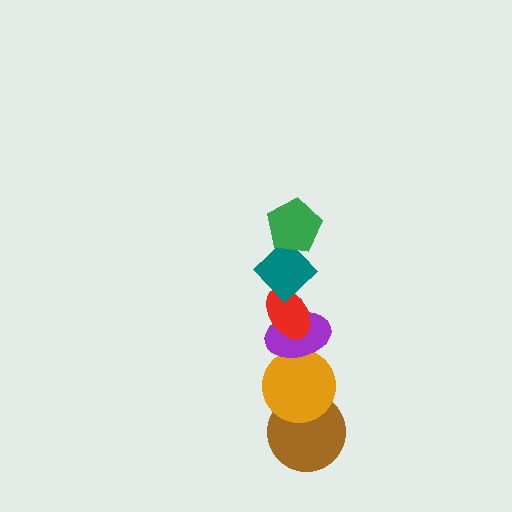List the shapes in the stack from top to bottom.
From top to bottom: the green pentagon, the teal diamond, the red ellipse, the purple ellipse, the orange circle, the brown circle.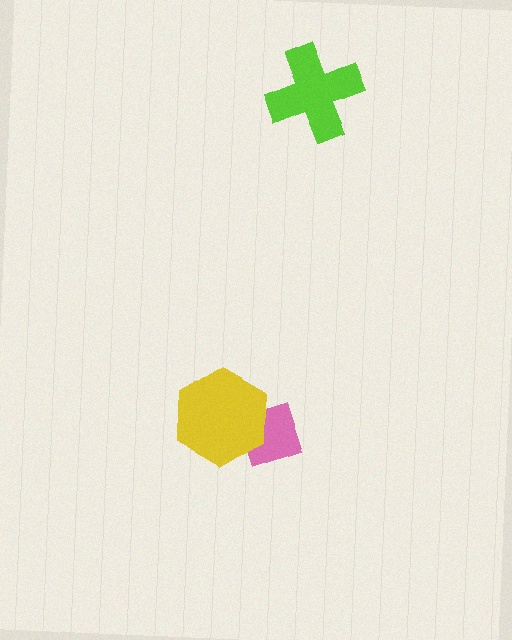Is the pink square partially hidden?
Yes, it is partially covered by another shape.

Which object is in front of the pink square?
The yellow hexagon is in front of the pink square.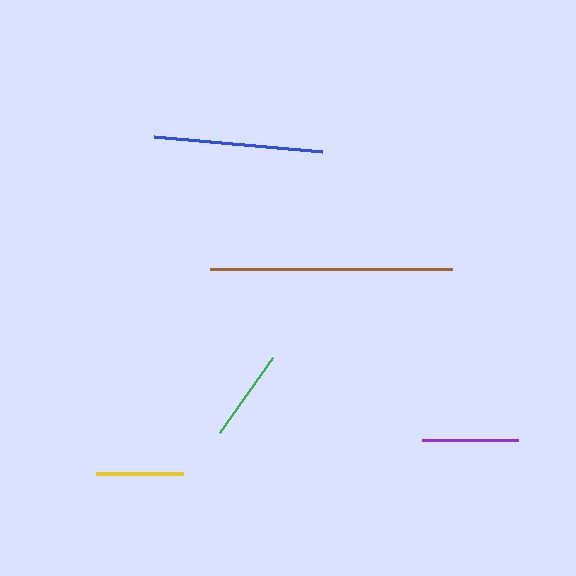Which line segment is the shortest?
The yellow line is the shortest at approximately 87 pixels.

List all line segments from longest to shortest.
From longest to shortest: brown, blue, purple, green, yellow.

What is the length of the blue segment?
The blue segment is approximately 169 pixels long.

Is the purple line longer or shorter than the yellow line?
The purple line is longer than the yellow line.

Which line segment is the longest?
The brown line is the longest at approximately 242 pixels.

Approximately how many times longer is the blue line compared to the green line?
The blue line is approximately 1.8 times the length of the green line.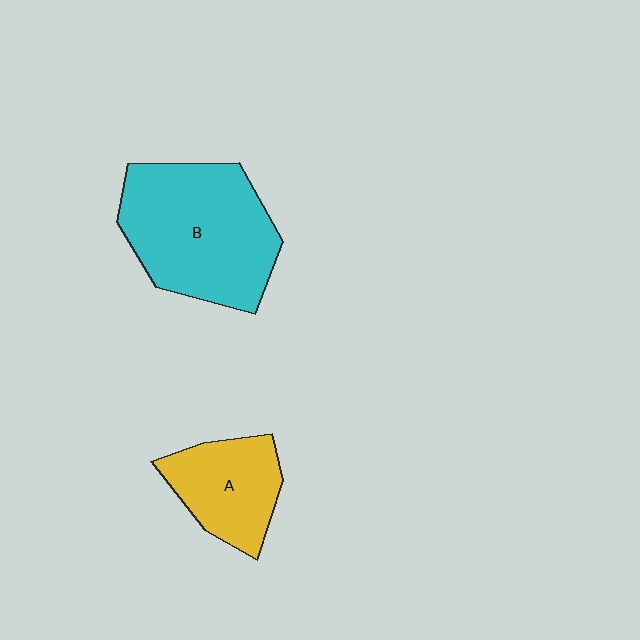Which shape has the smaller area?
Shape A (yellow).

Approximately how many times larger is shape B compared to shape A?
Approximately 1.9 times.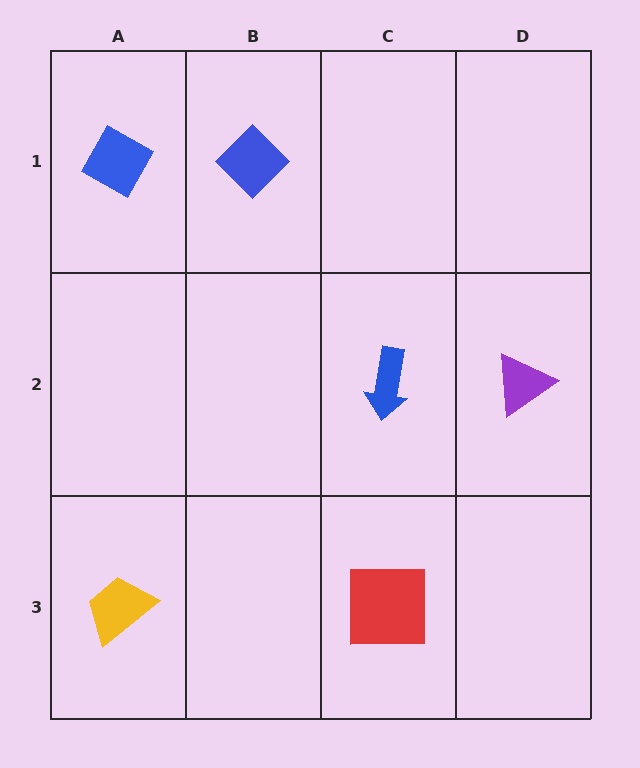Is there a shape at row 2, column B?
No, that cell is empty.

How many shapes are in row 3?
2 shapes.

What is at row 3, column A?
A yellow trapezoid.